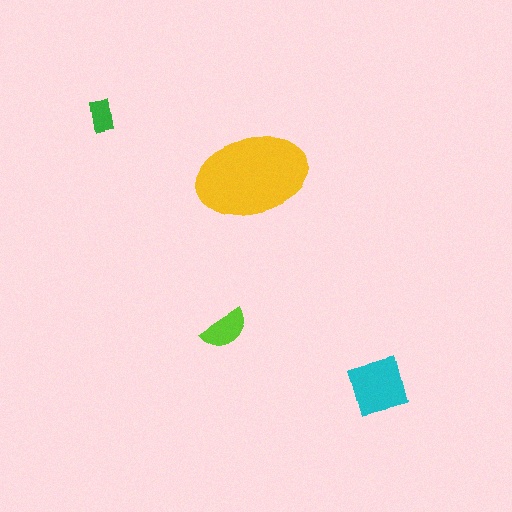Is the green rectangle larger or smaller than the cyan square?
Smaller.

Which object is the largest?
The yellow ellipse.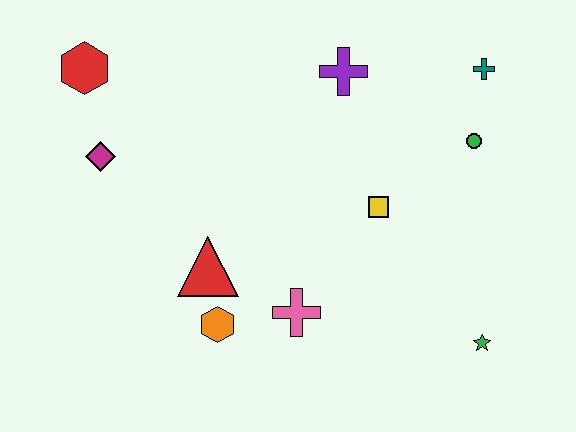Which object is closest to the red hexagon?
The magenta diamond is closest to the red hexagon.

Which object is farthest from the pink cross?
The red hexagon is farthest from the pink cross.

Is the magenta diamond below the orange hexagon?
No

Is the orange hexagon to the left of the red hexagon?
No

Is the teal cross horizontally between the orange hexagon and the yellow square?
No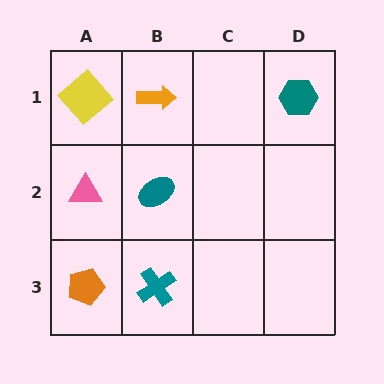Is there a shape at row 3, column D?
No, that cell is empty.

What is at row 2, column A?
A pink triangle.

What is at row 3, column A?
An orange pentagon.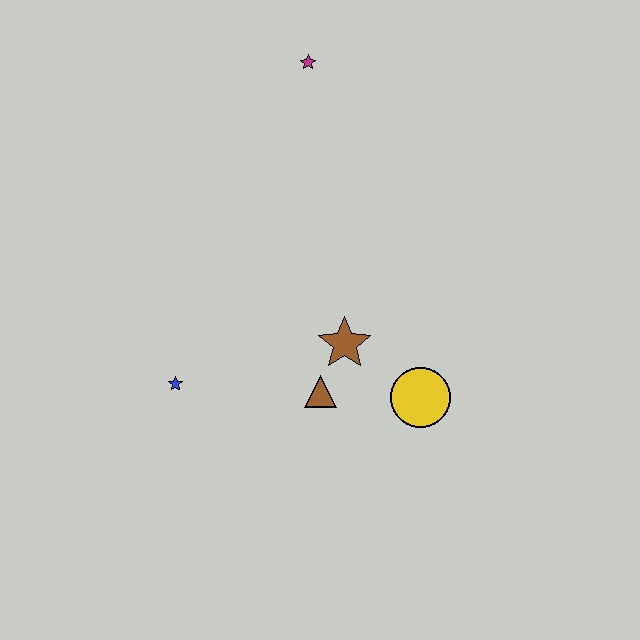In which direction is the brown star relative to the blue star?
The brown star is to the right of the blue star.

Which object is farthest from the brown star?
The magenta star is farthest from the brown star.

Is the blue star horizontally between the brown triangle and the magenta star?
No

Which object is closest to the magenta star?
The brown star is closest to the magenta star.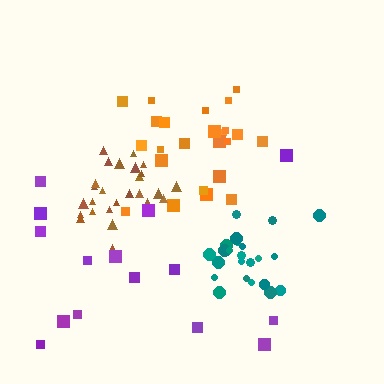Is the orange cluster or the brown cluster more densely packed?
Brown.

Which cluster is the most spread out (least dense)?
Purple.